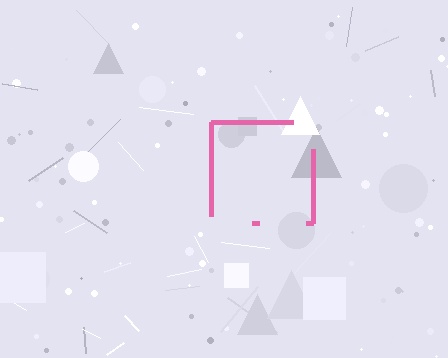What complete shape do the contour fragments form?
The contour fragments form a square.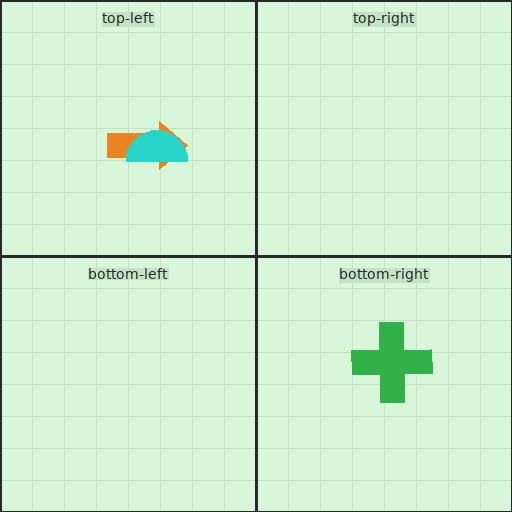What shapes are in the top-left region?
The orange arrow, the cyan semicircle.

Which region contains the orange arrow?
The top-left region.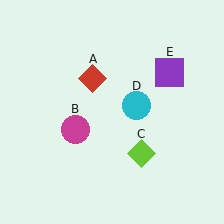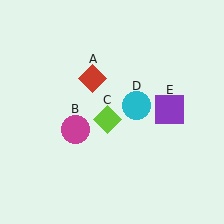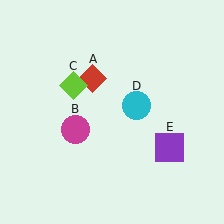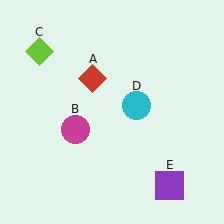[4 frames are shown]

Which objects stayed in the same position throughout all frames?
Red diamond (object A) and magenta circle (object B) and cyan circle (object D) remained stationary.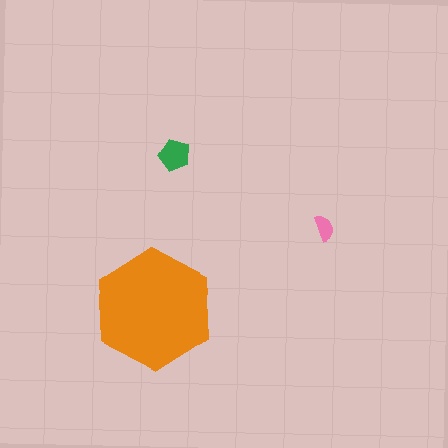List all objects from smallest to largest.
The pink semicircle, the green pentagon, the orange hexagon.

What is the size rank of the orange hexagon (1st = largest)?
1st.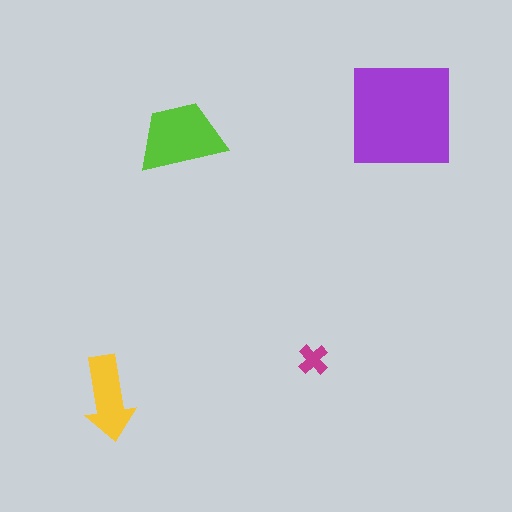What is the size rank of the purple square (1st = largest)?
1st.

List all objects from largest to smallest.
The purple square, the lime trapezoid, the yellow arrow, the magenta cross.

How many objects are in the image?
There are 4 objects in the image.